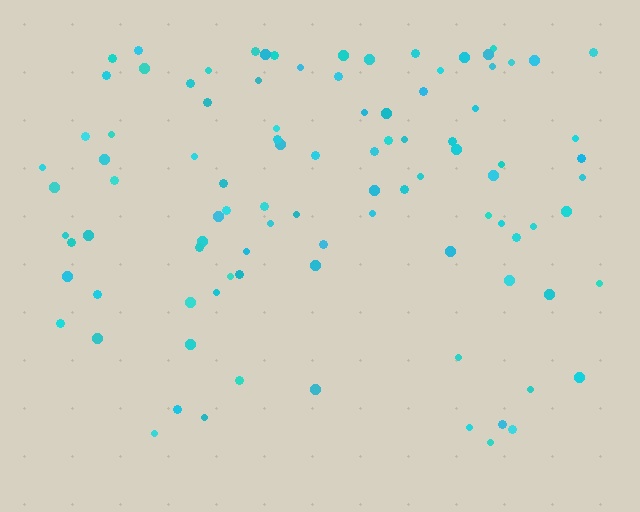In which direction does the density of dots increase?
From bottom to top, with the top side densest.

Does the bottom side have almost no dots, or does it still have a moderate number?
Still a moderate number, just noticeably fewer than the top.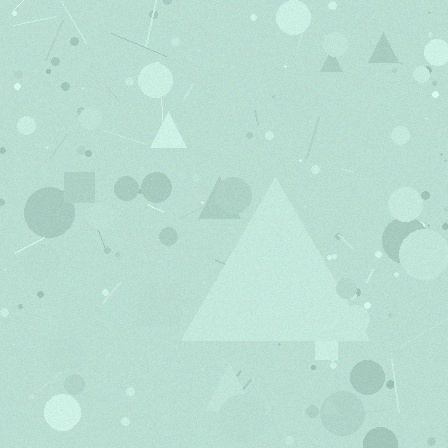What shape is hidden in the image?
A triangle is hidden in the image.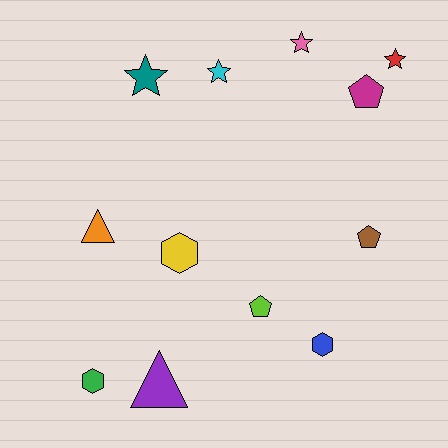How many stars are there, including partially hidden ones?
There are 4 stars.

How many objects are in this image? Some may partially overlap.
There are 12 objects.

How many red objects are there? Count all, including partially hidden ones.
There is 1 red object.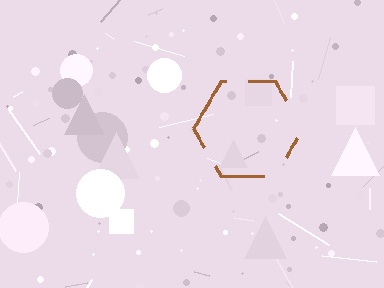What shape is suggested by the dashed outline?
The dashed outline suggests a hexagon.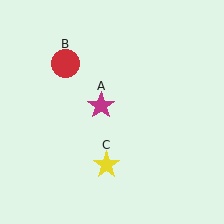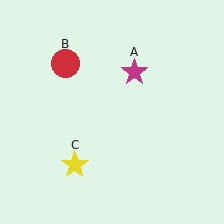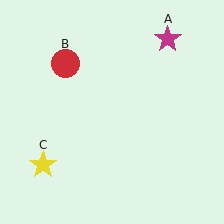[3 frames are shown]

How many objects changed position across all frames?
2 objects changed position: magenta star (object A), yellow star (object C).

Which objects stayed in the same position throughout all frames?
Red circle (object B) remained stationary.